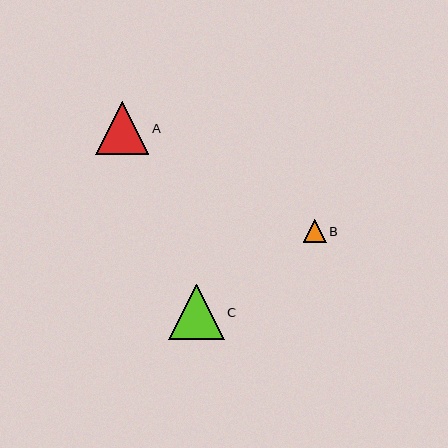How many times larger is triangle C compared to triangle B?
Triangle C is approximately 2.4 times the size of triangle B.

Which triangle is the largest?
Triangle C is the largest with a size of approximately 55 pixels.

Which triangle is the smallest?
Triangle B is the smallest with a size of approximately 23 pixels.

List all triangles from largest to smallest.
From largest to smallest: C, A, B.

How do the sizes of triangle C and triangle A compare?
Triangle C and triangle A are approximately the same size.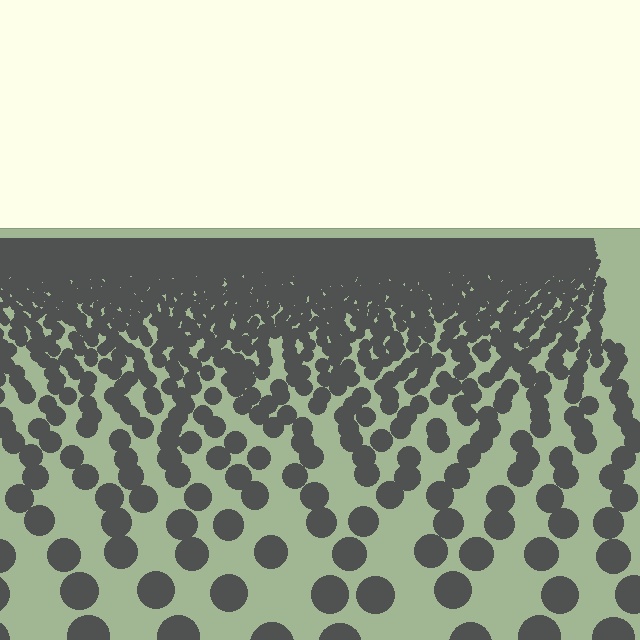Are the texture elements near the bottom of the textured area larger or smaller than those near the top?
Larger. Near the bottom, elements are closer to the viewer and appear at a bigger on-screen size.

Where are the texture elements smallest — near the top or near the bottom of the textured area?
Near the top.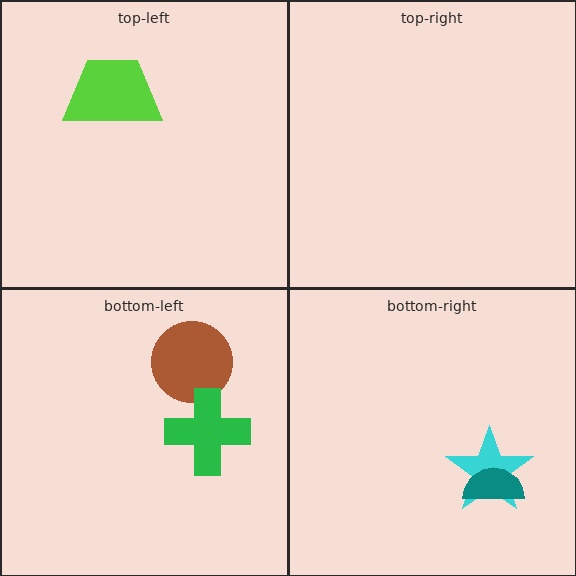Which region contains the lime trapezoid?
The top-left region.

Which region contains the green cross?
The bottom-left region.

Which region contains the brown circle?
The bottom-left region.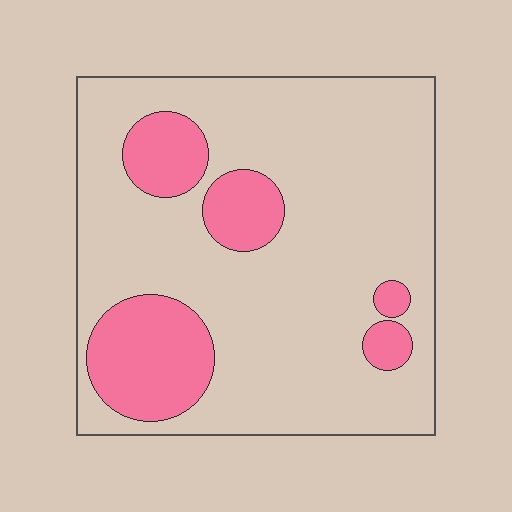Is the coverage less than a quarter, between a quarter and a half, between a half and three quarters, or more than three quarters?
Less than a quarter.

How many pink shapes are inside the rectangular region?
5.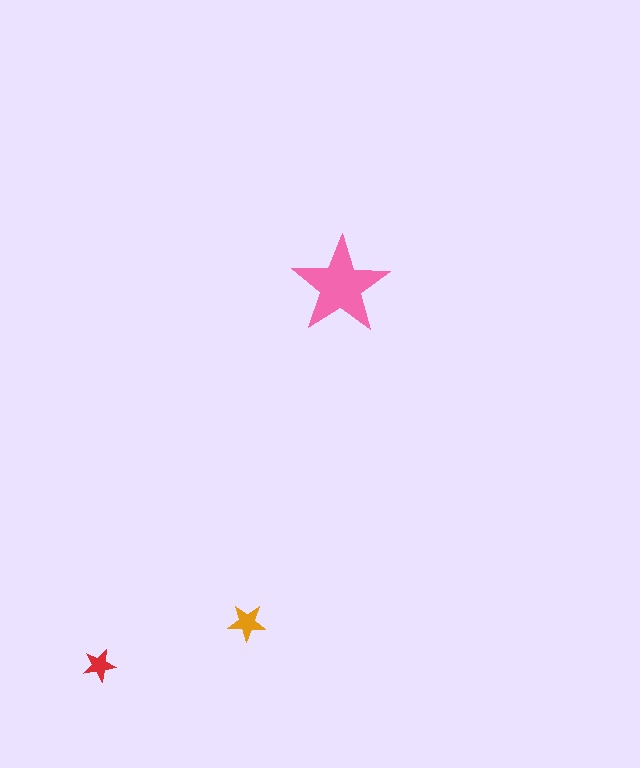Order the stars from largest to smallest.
the pink one, the orange one, the red one.